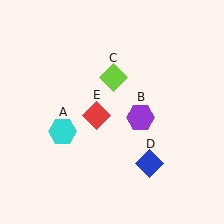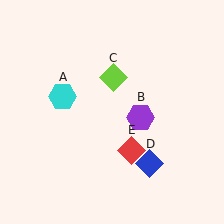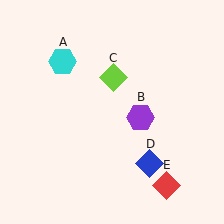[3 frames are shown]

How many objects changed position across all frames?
2 objects changed position: cyan hexagon (object A), red diamond (object E).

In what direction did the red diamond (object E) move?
The red diamond (object E) moved down and to the right.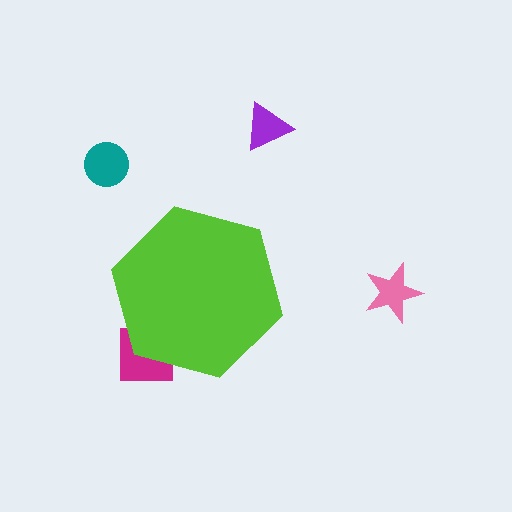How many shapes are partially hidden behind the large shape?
1 shape is partially hidden.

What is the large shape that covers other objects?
A lime hexagon.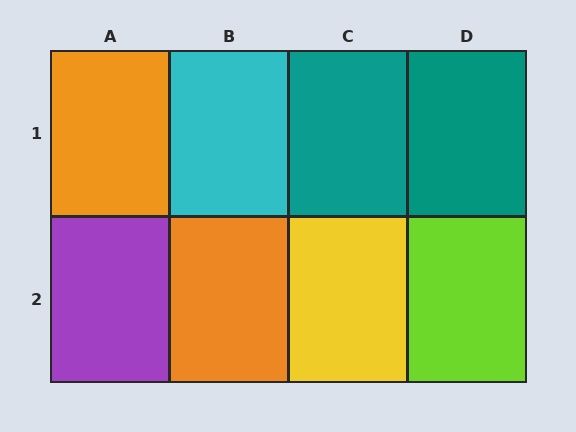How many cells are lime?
1 cell is lime.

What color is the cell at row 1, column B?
Cyan.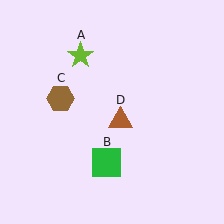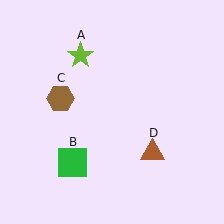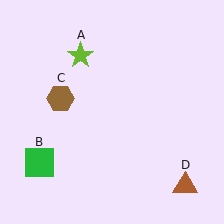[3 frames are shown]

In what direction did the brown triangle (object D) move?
The brown triangle (object D) moved down and to the right.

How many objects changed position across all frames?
2 objects changed position: green square (object B), brown triangle (object D).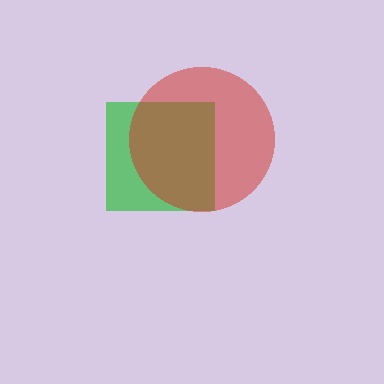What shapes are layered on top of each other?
The layered shapes are: a green square, a red circle.